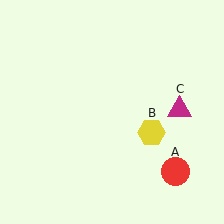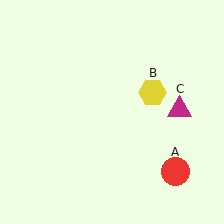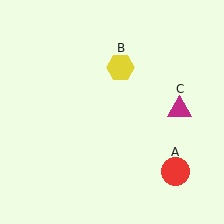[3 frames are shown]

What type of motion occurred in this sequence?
The yellow hexagon (object B) rotated counterclockwise around the center of the scene.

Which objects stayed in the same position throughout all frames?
Red circle (object A) and magenta triangle (object C) remained stationary.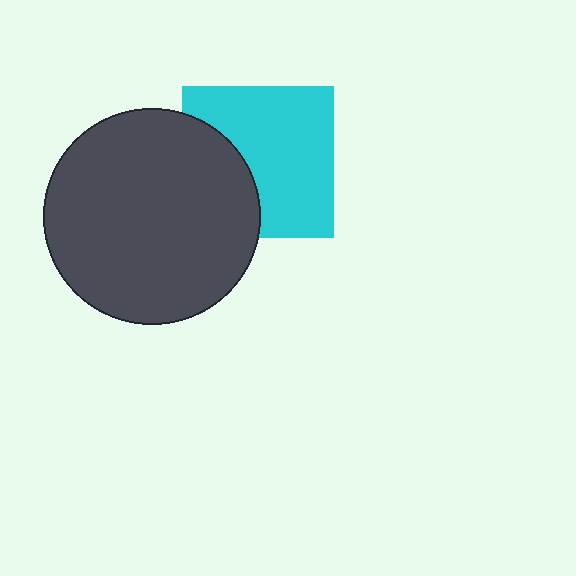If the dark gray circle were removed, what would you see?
You would see the complete cyan square.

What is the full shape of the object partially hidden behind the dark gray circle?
The partially hidden object is a cyan square.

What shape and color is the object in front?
The object in front is a dark gray circle.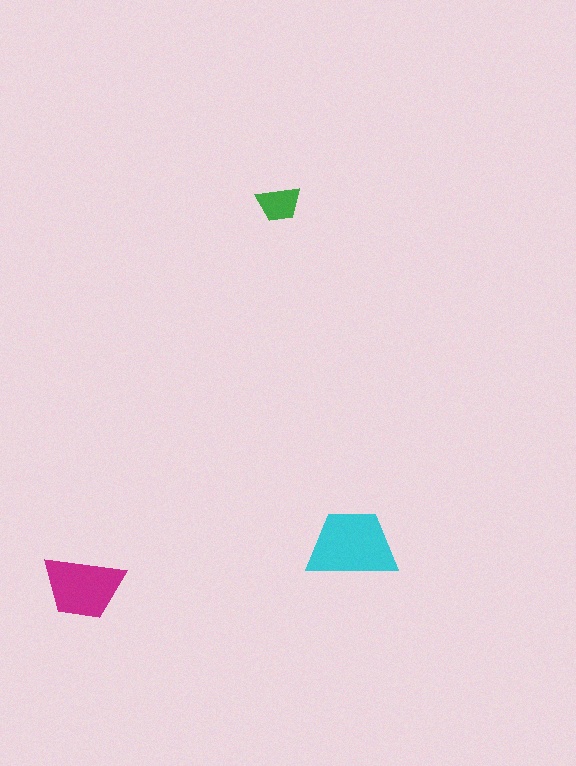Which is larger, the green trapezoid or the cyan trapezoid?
The cyan one.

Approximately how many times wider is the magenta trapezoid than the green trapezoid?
About 2 times wider.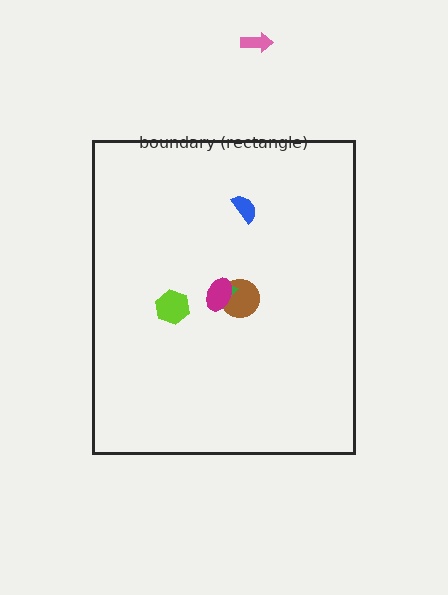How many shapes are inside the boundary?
5 inside, 1 outside.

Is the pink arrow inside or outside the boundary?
Outside.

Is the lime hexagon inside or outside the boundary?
Inside.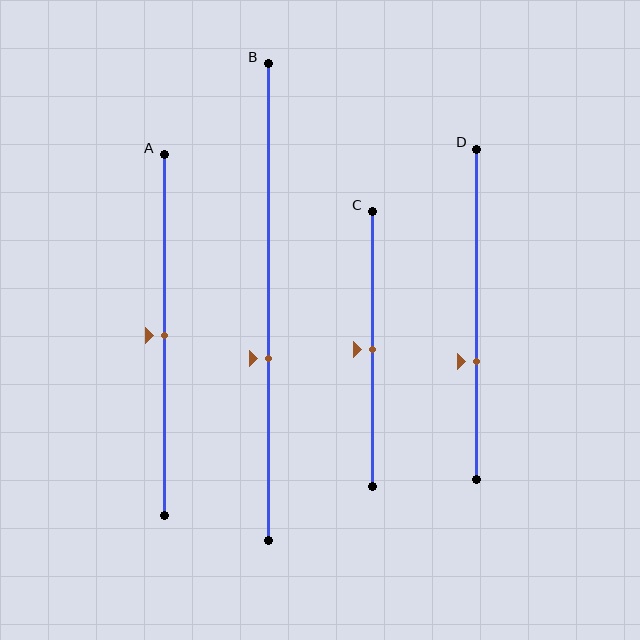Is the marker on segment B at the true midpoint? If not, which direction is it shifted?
No, the marker on segment B is shifted downward by about 12% of the segment length.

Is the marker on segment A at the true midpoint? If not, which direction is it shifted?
Yes, the marker on segment A is at the true midpoint.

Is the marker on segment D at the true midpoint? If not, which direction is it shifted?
No, the marker on segment D is shifted downward by about 14% of the segment length.